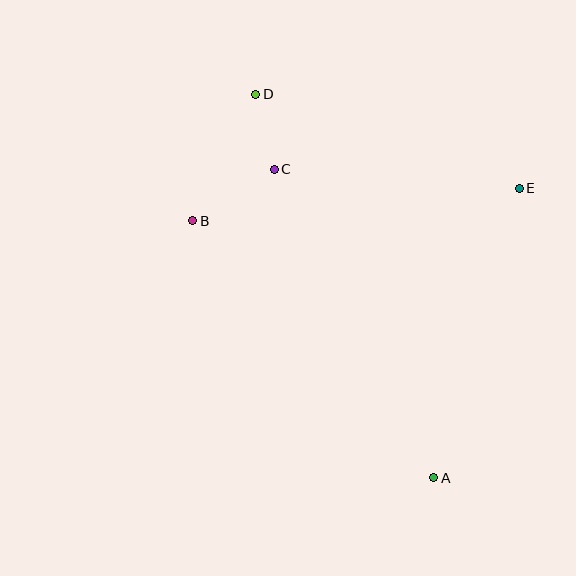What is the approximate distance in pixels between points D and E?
The distance between D and E is approximately 280 pixels.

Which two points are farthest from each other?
Points A and D are farthest from each other.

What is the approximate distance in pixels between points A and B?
The distance between A and B is approximately 352 pixels.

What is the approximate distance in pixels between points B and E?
The distance between B and E is approximately 328 pixels.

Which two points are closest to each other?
Points C and D are closest to each other.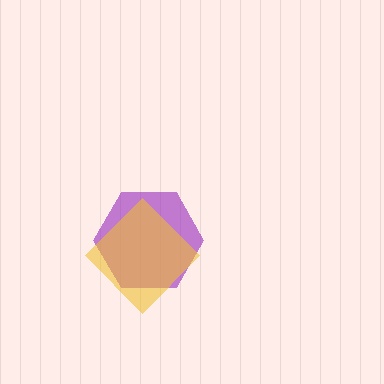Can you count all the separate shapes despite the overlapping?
Yes, there are 2 separate shapes.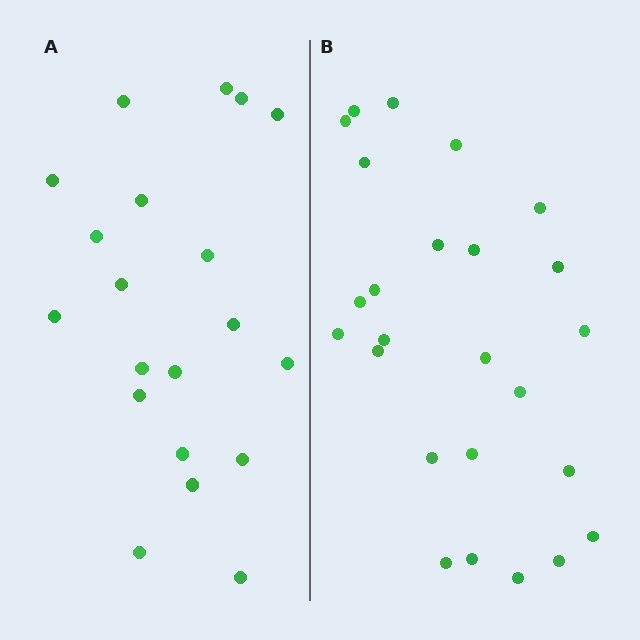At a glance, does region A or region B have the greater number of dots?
Region B (the right region) has more dots.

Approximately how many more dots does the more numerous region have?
Region B has about 5 more dots than region A.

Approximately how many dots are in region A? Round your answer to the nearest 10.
About 20 dots.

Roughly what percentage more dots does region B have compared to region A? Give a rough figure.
About 25% more.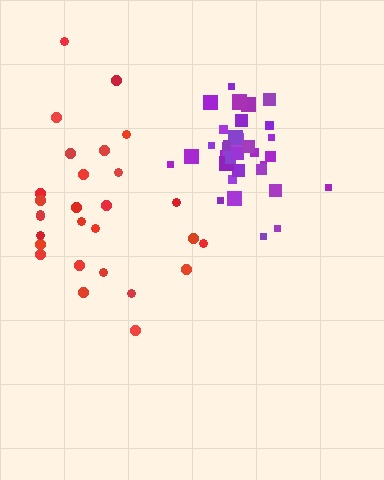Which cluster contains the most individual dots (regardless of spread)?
Purple (35).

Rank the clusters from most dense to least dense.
purple, red.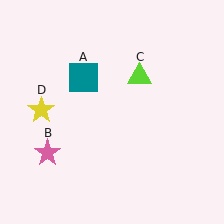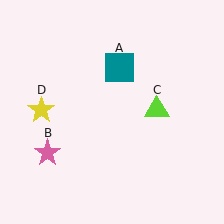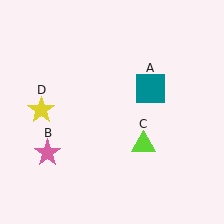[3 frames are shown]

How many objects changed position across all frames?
2 objects changed position: teal square (object A), lime triangle (object C).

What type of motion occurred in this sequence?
The teal square (object A), lime triangle (object C) rotated clockwise around the center of the scene.